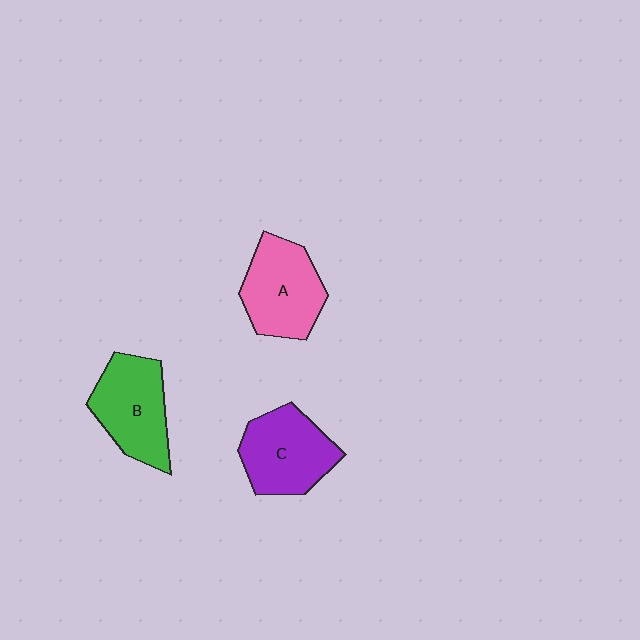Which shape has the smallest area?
Shape A (pink).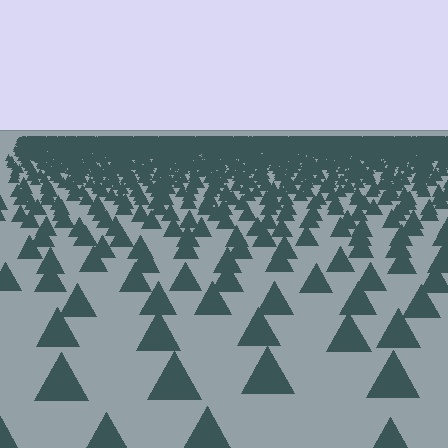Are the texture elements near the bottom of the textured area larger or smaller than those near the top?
Larger. Near the bottom, elements are closer to the viewer and appear at a bigger on-screen size.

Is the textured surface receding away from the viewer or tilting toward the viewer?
The surface is receding away from the viewer. Texture elements get smaller and denser toward the top.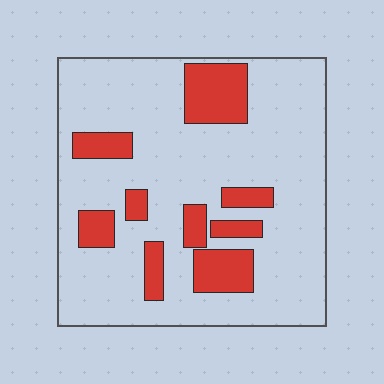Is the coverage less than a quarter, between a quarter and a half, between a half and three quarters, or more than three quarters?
Less than a quarter.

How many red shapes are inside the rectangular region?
9.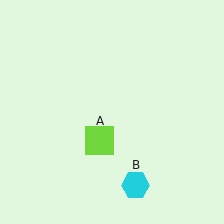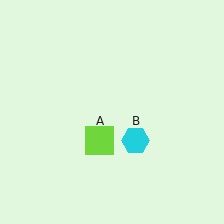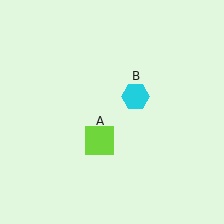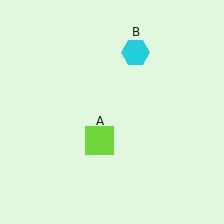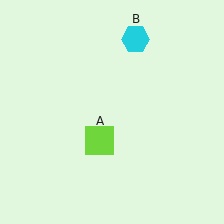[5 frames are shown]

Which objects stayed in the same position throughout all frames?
Lime square (object A) remained stationary.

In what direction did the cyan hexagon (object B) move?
The cyan hexagon (object B) moved up.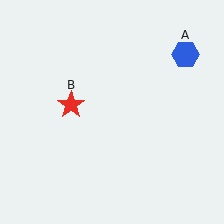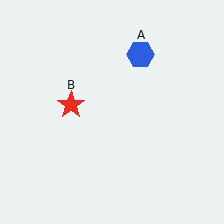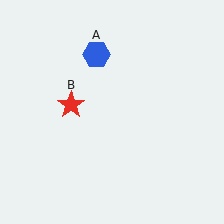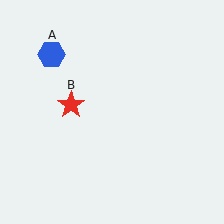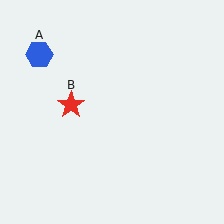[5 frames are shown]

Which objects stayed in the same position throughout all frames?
Red star (object B) remained stationary.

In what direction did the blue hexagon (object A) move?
The blue hexagon (object A) moved left.